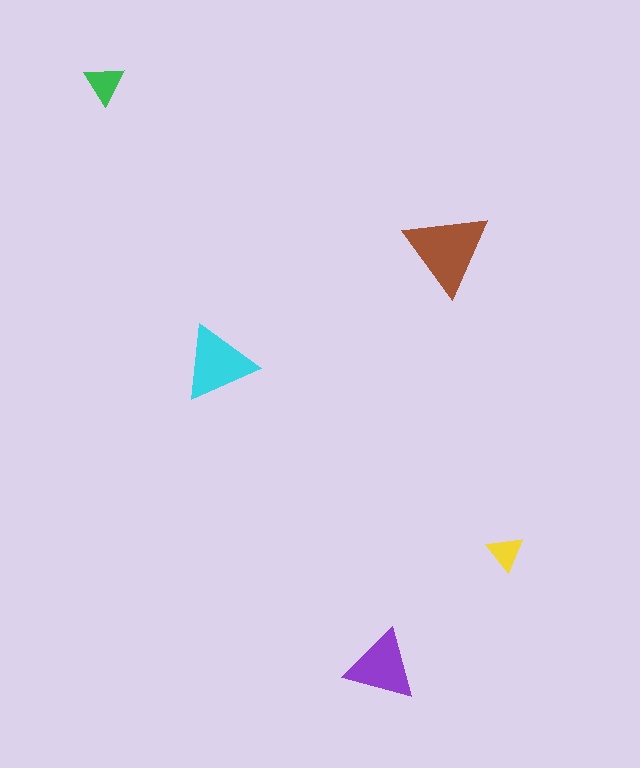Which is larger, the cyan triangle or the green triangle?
The cyan one.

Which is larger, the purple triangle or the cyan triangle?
The cyan one.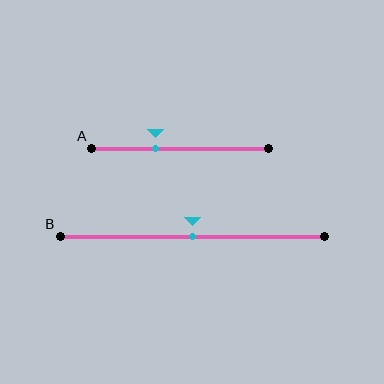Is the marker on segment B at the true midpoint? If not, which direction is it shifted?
Yes, the marker on segment B is at the true midpoint.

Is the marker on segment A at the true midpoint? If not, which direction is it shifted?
No, the marker on segment A is shifted to the left by about 14% of the segment length.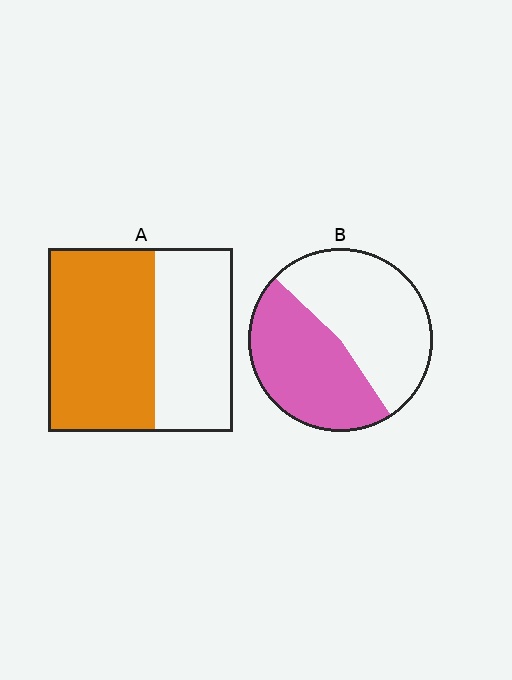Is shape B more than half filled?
Roughly half.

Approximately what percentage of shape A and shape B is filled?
A is approximately 60% and B is approximately 45%.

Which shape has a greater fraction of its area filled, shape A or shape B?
Shape A.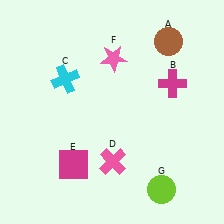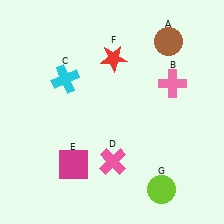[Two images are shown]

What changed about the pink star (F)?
In Image 1, F is pink. In Image 2, it changed to red.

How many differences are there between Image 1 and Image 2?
There are 2 differences between the two images.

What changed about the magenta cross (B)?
In Image 1, B is magenta. In Image 2, it changed to pink.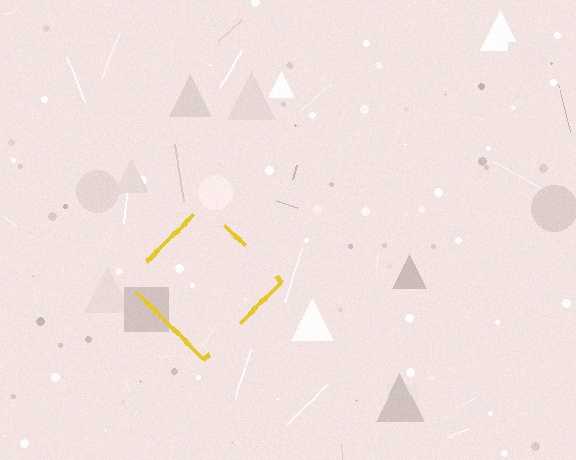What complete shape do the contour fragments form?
The contour fragments form a diamond.